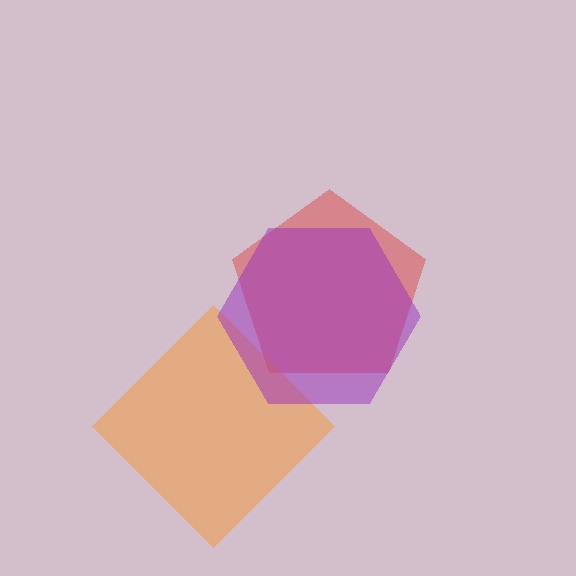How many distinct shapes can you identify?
There are 3 distinct shapes: a red pentagon, an orange diamond, a purple hexagon.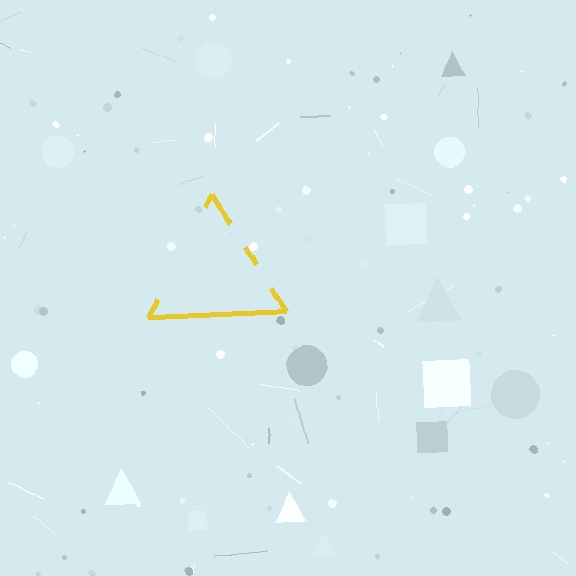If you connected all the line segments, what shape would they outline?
They would outline a triangle.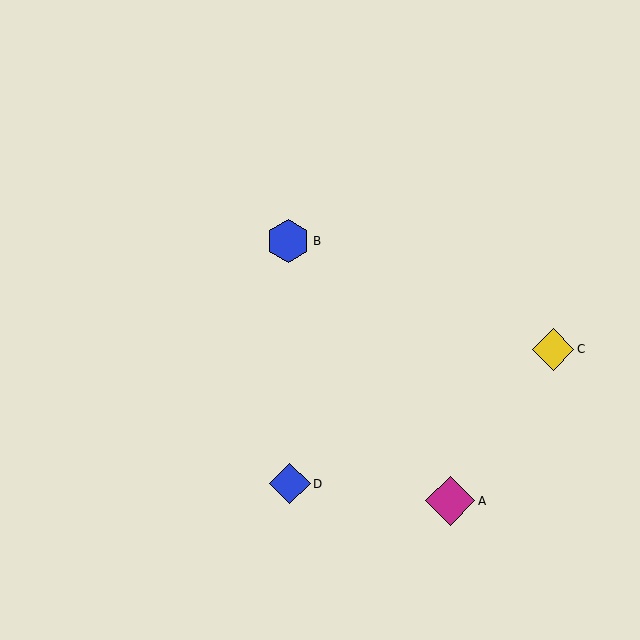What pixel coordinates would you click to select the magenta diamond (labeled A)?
Click at (450, 501) to select the magenta diamond A.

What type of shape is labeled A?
Shape A is a magenta diamond.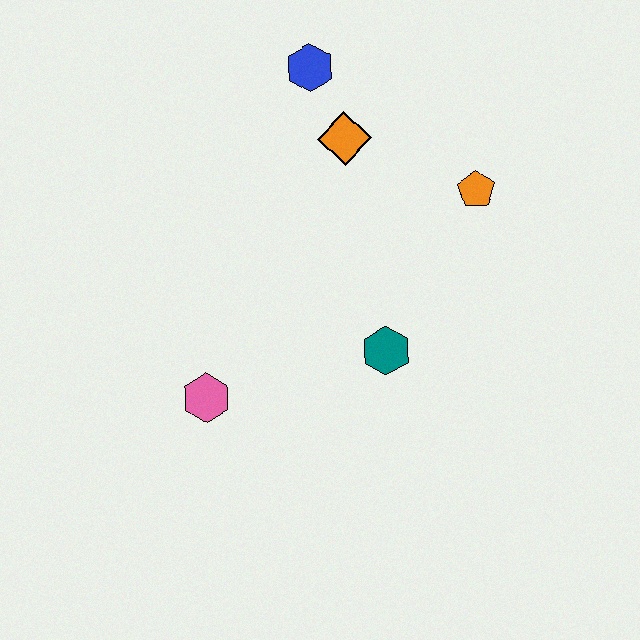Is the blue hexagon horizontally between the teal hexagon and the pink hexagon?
Yes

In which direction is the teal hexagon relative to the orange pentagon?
The teal hexagon is below the orange pentagon.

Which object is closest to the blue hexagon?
The orange diamond is closest to the blue hexagon.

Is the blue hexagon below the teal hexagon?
No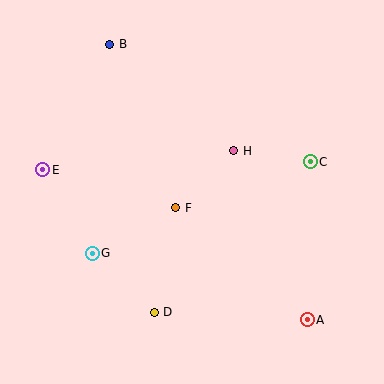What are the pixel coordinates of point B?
Point B is at (110, 44).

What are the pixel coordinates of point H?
Point H is at (234, 151).